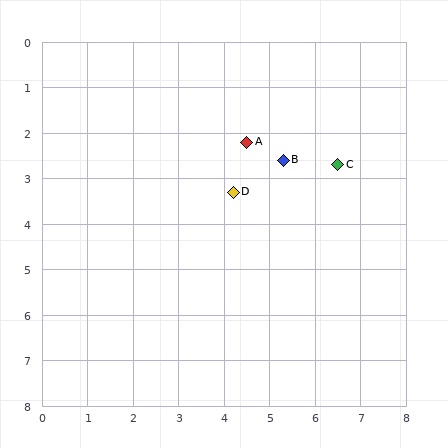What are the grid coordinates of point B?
Point B is at approximately (5.3, 2.6).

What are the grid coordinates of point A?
Point A is at approximately (4.5, 2.2).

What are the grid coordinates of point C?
Point C is at approximately (6.5, 2.7).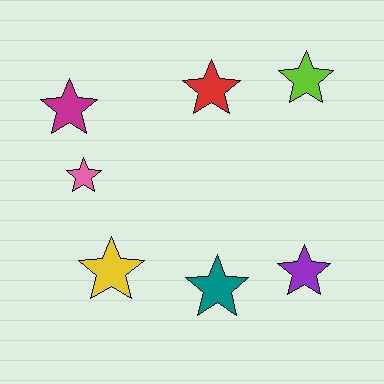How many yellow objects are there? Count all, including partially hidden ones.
There is 1 yellow object.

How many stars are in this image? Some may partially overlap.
There are 7 stars.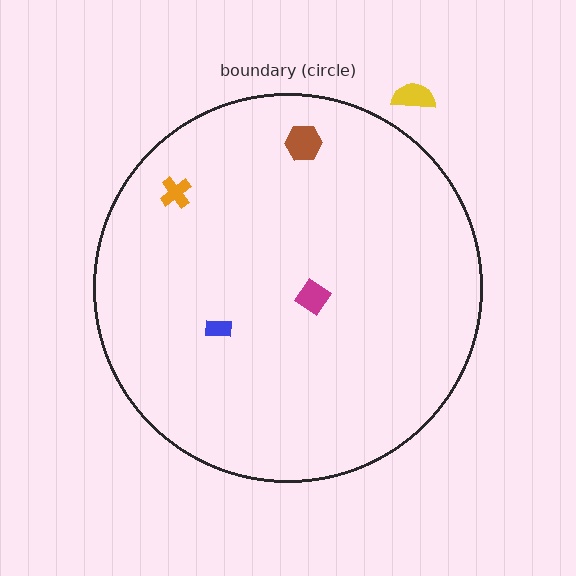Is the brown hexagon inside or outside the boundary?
Inside.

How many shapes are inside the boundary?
4 inside, 1 outside.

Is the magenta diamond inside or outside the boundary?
Inside.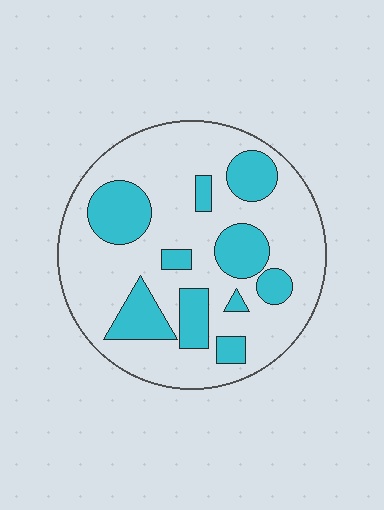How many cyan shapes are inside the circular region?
10.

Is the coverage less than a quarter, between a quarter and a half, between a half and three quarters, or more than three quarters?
Between a quarter and a half.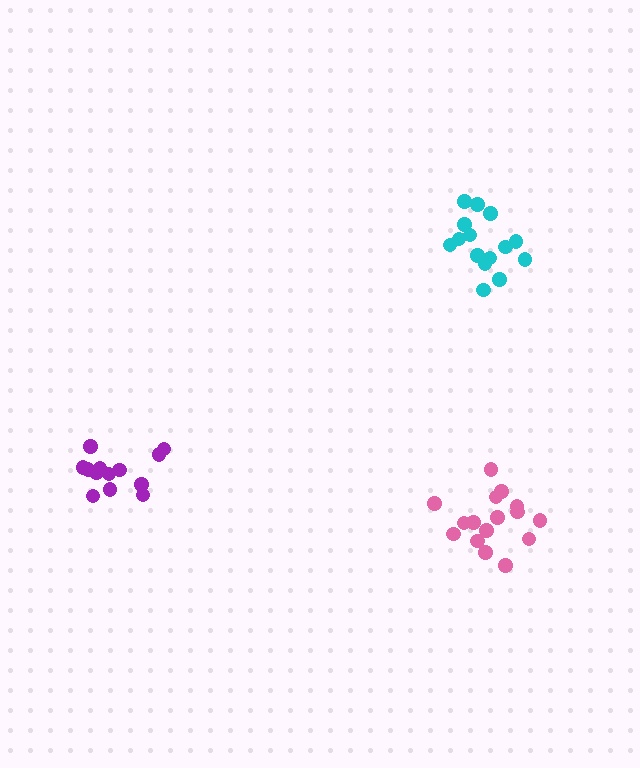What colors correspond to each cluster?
The clusters are colored: pink, cyan, purple.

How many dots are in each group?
Group 1: 16 dots, Group 2: 15 dots, Group 3: 13 dots (44 total).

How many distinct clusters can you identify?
There are 3 distinct clusters.